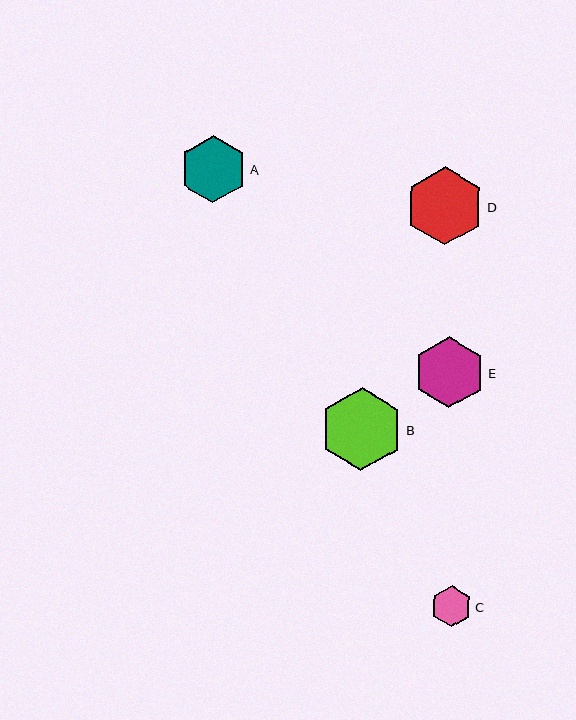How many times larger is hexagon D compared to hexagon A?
Hexagon D is approximately 1.2 times the size of hexagon A.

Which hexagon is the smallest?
Hexagon C is the smallest with a size of approximately 41 pixels.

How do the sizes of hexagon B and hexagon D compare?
Hexagon B and hexagon D are approximately the same size.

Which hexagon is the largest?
Hexagon B is the largest with a size of approximately 82 pixels.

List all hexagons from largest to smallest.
From largest to smallest: B, D, E, A, C.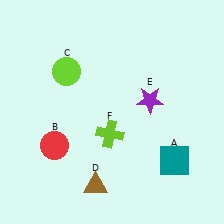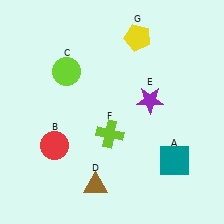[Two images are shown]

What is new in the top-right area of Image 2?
A yellow pentagon (G) was added in the top-right area of Image 2.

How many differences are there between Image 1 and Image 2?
There is 1 difference between the two images.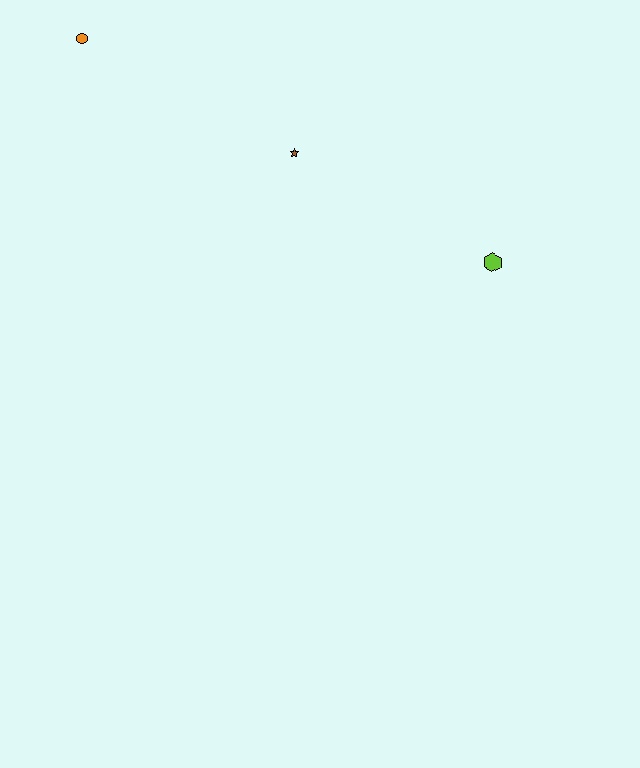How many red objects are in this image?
There are no red objects.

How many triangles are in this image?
There are no triangles.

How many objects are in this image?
There are 3 objects.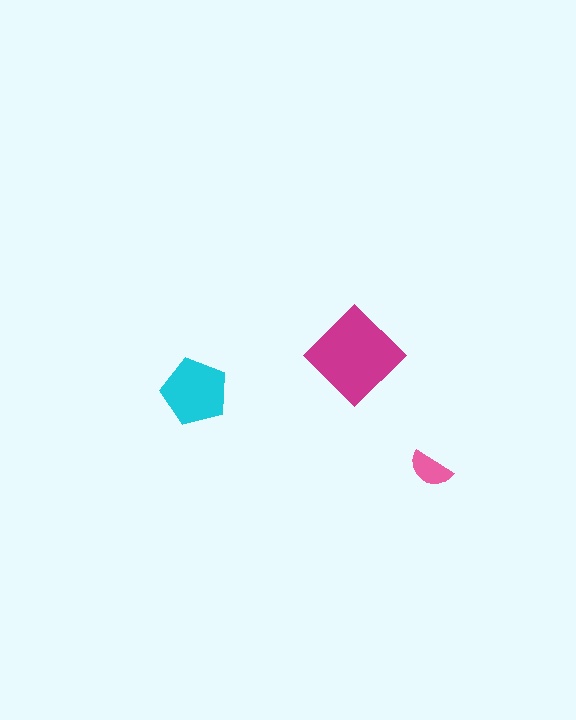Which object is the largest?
The magenta diamond.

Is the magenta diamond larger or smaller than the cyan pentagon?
Larger.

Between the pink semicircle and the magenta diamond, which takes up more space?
The magenta diamond.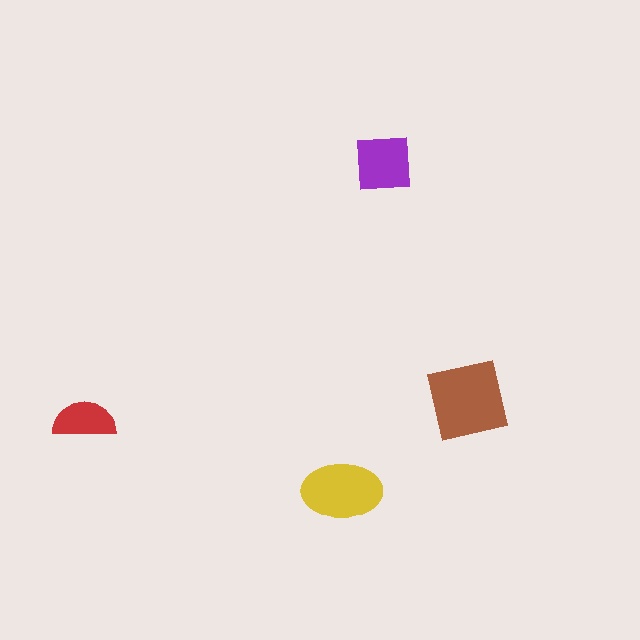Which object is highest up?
The purple square is topmost.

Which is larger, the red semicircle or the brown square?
The brown square.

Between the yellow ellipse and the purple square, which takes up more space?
The yellow ellipse.